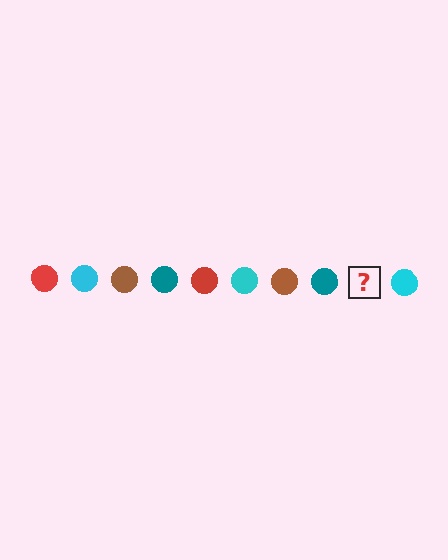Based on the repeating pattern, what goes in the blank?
The blank should be a red circle.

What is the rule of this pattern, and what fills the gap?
The rule is that the pattern cycles through red, cyan, brown, teal circles. The gap should be filled with a red circle.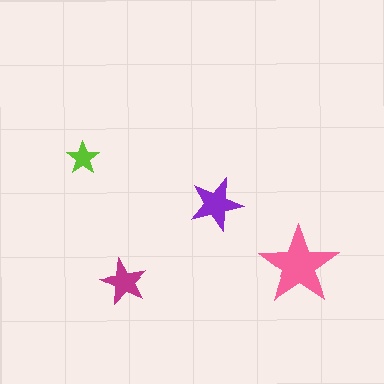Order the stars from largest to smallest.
the pink one, the purple one, the magenta one, the lime one.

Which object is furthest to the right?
The pink star is rightmost.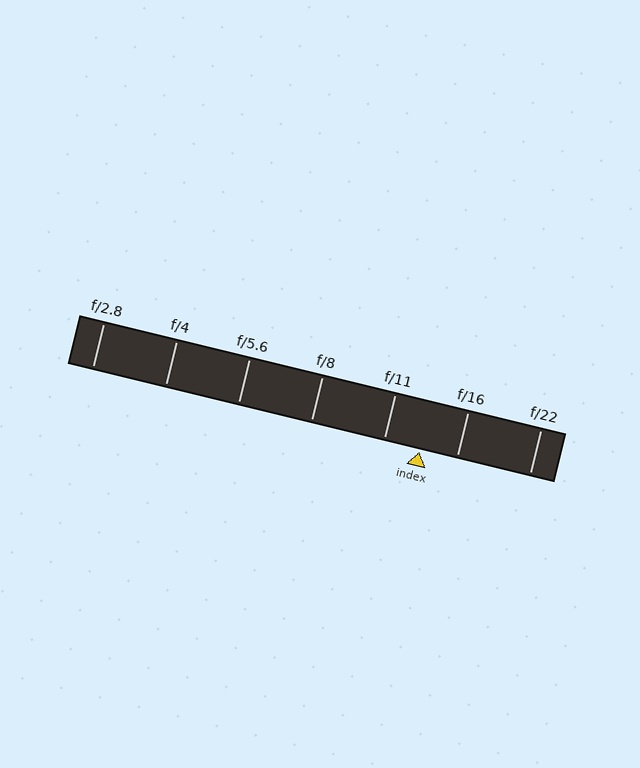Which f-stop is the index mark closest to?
The index mark is closest to f/16.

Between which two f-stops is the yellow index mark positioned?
The index mark is between f/11 and f/16.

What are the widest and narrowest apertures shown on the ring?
The widest aperture shown is f/2.8 and the narrowest is f/22.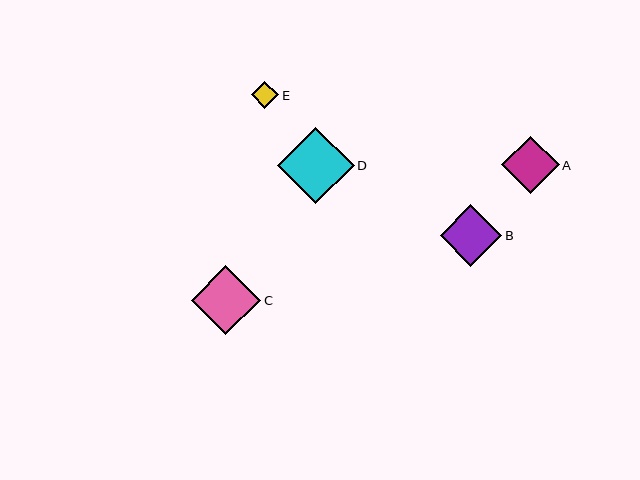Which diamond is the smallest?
Diamond E is the smallest with a size of approximately 27 pixels.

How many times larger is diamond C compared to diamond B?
Diamond C is approximately 1.1 times the size of diamond B.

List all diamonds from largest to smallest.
From largest to smallest: D, C, B, A, E.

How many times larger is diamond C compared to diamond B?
Diamond C is approximately 1.1 times the size of diamond B.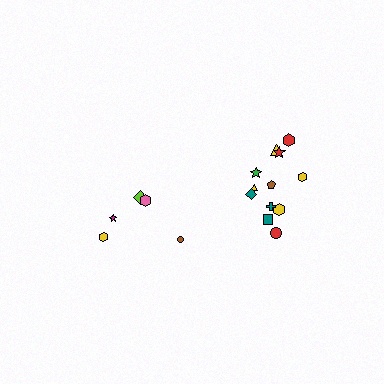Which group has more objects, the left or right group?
The right group.